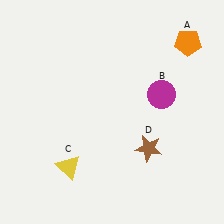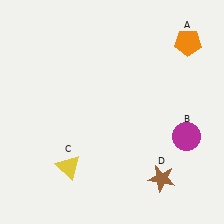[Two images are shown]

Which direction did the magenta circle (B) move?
The magenta circle (B) moved down.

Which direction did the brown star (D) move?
The brown star (D) moved down.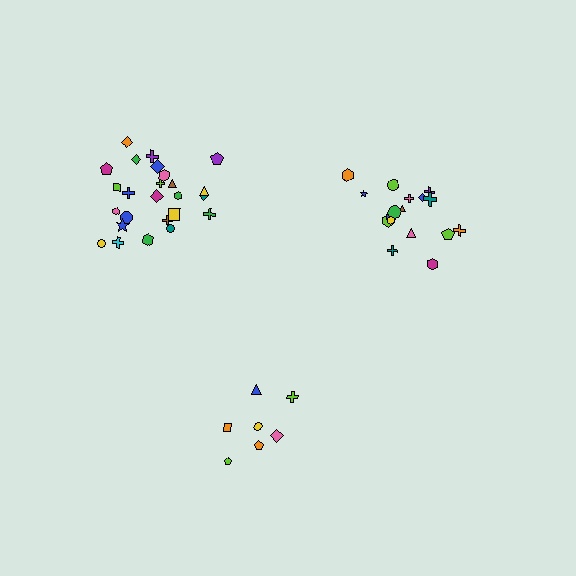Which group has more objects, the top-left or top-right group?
The top-left group.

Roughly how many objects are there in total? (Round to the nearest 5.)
Roughly 50 objects in total.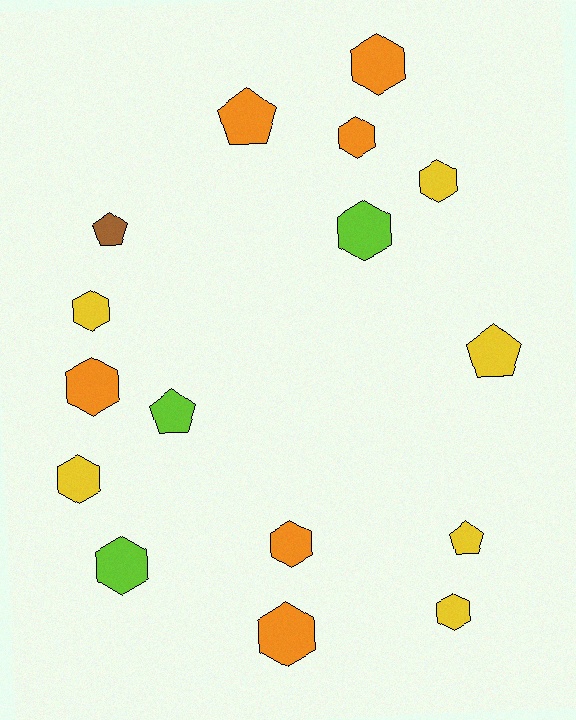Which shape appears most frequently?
Hexagon, with 11 objects.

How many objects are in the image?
There are 16 objects.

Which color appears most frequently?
Yellow, with 6 objects.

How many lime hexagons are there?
There are 2 lime hexagons.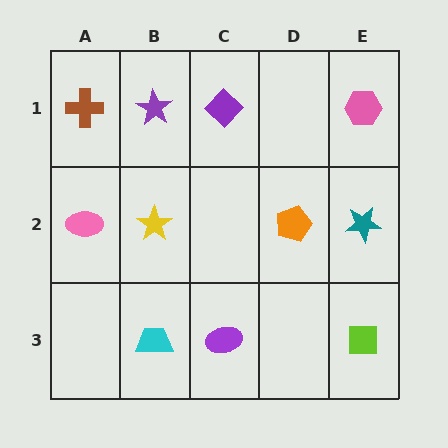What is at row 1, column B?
A purple star.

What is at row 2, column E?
A teal star.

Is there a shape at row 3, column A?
No, that cell is empty.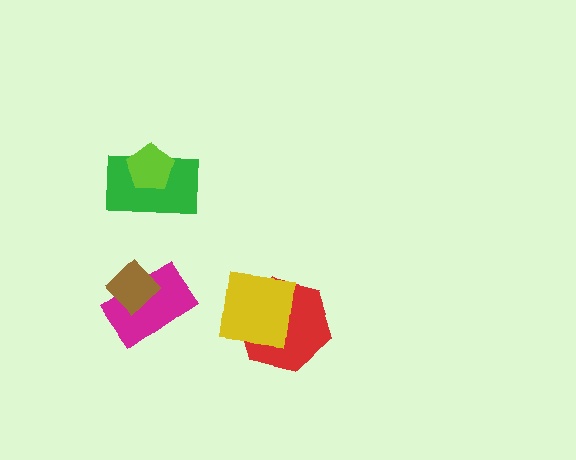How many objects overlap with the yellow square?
1 object overlaps with the yellow square.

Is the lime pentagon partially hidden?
No, no other shape covers it.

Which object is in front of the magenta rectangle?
The brown diamond is in front of the magenta rectangle.